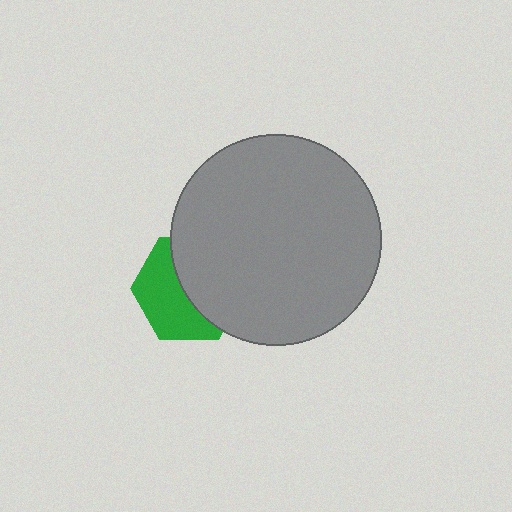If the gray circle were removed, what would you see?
You would see the complete green hexagon.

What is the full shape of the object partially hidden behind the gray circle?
The partially hidden object is a green hexagon.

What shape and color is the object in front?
The object in front is a gray circle.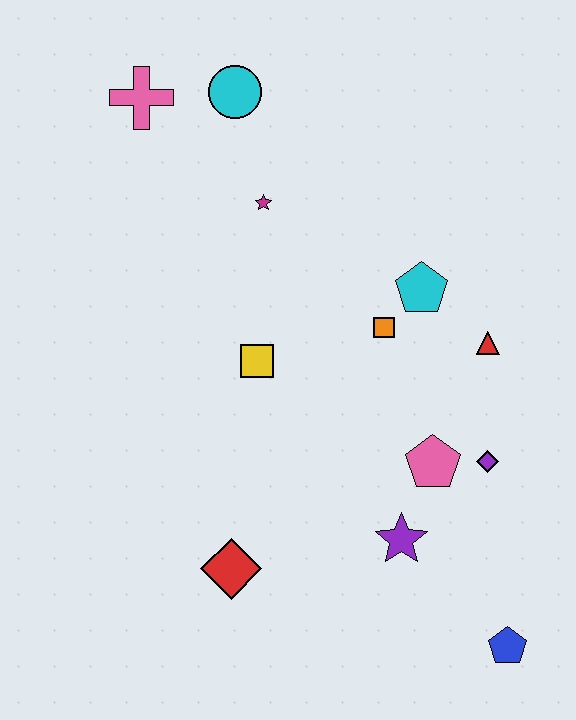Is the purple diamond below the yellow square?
Yes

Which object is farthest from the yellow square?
The blue pentagon is farthest from the yellow square.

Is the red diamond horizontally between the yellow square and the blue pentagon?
No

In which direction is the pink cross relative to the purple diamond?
The pink cross is above the purple diamond.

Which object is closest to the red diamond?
The purple star is closest to the red diamond.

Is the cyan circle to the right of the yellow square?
No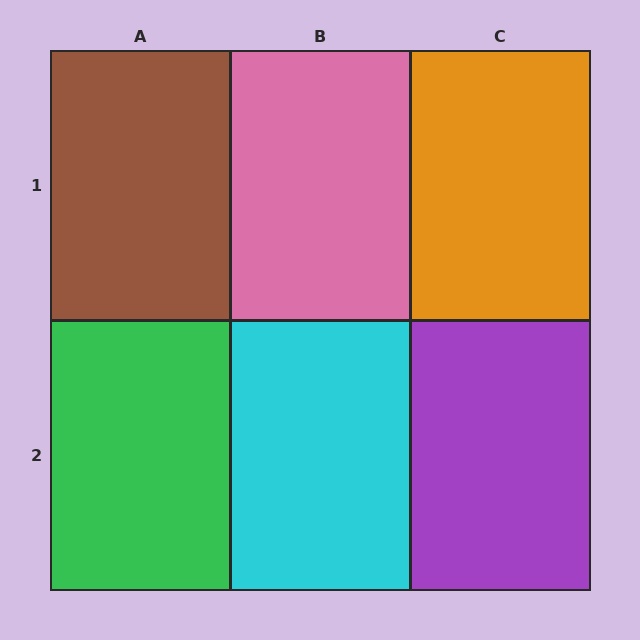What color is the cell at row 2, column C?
Purple.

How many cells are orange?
1 cell is orange.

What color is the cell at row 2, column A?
Green.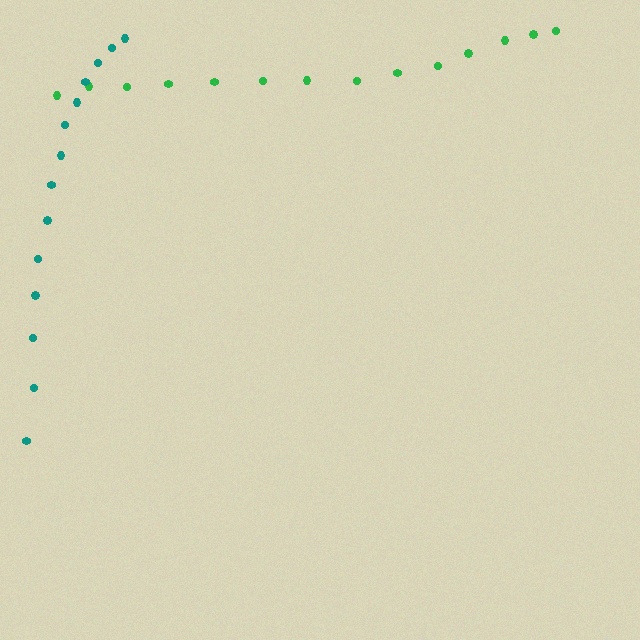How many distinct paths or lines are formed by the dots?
There are 2 distinct paths.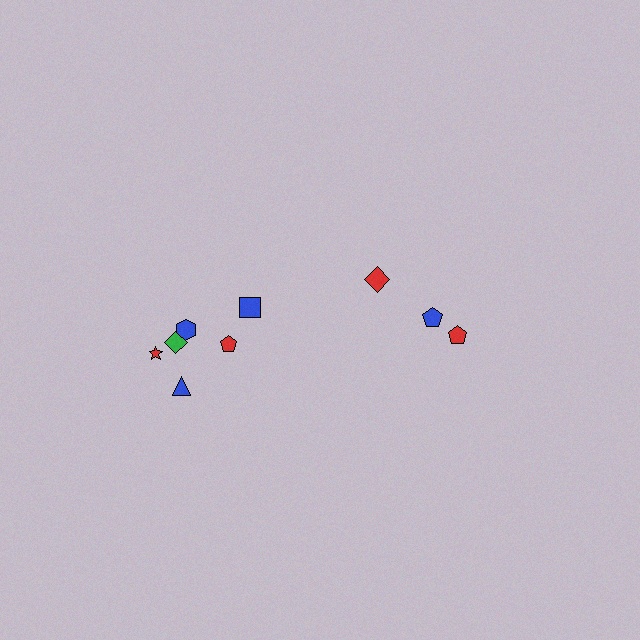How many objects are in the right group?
There are 3 objects.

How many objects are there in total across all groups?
There are 9 objects.